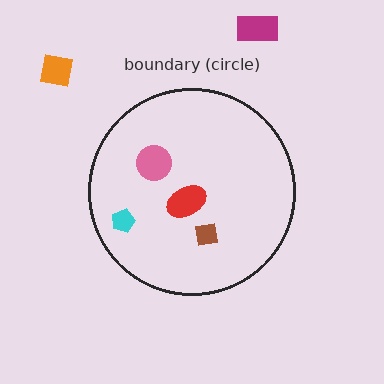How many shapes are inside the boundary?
4 inside, 2 outside.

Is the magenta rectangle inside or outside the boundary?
Outside.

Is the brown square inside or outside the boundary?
Inside.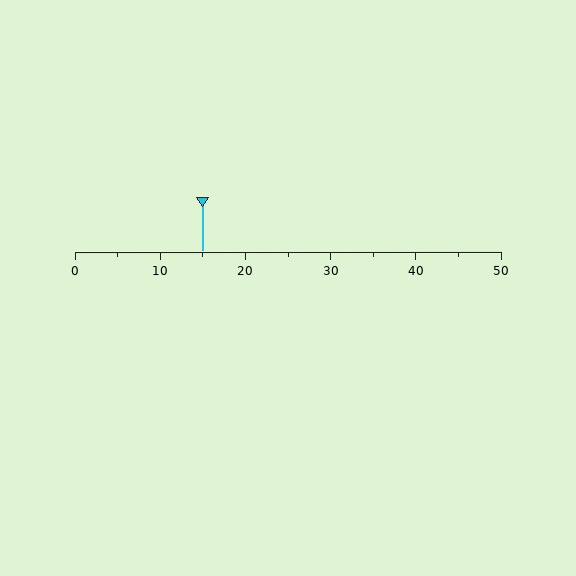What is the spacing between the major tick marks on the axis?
The major ticks are spaced 10 apart.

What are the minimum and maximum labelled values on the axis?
The axis runs from 0 to 50.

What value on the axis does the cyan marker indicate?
The marker indicates approximately 15.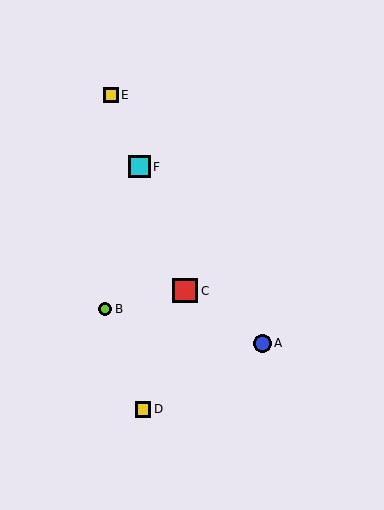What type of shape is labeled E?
Shape E is a yellow square.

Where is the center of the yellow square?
The center of the yellow square is at (143, 409).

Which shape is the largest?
The red square (labeled C) is the largest.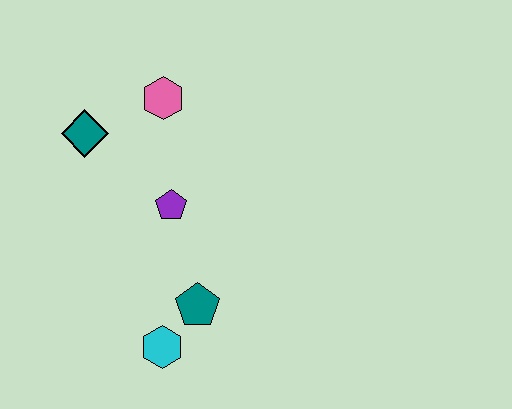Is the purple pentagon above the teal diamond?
No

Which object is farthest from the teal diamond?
The cyan hexagon is farthest from the teal diamond.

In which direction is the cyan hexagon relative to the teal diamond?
The cyan hexagon is below the teal diamond.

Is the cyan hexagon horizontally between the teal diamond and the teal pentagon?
Yes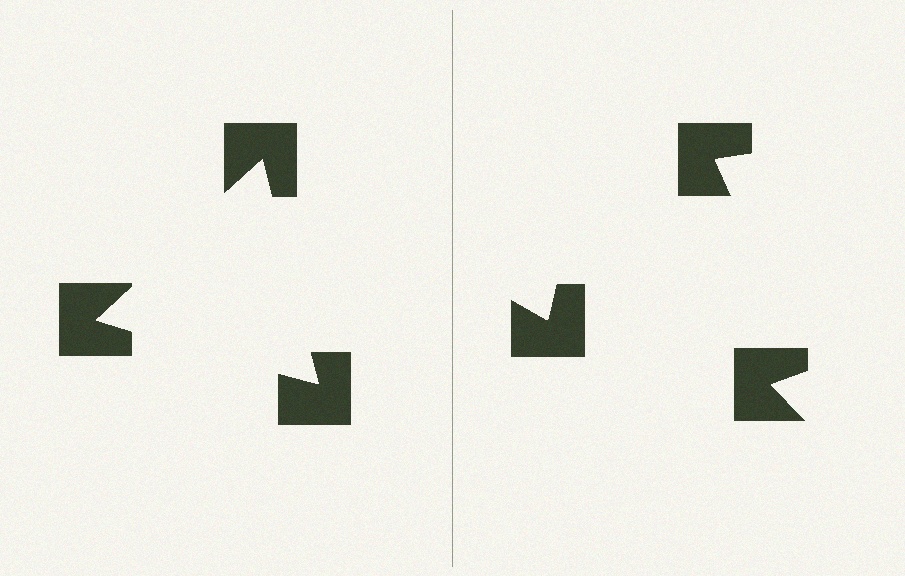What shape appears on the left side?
An illusory triangle.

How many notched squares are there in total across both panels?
6 — 3 on each side.